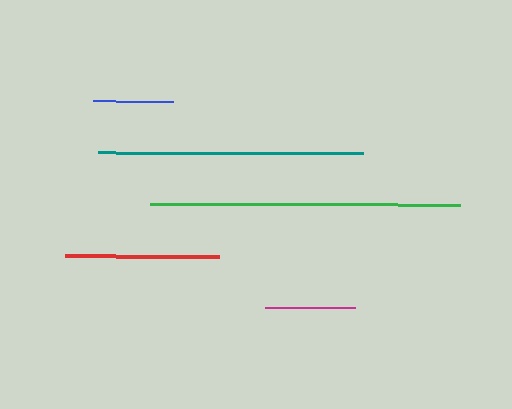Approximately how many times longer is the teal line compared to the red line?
The teal line is approximately 1.7 times the length of the red line.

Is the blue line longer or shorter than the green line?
The green line is longer than the blue line.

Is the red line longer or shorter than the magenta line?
The red line is longer than the magenta line.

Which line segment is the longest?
The green line is the longest at approximately 310 pixels.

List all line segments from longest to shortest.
From longest to shortest: green, teal, red, magenta, blue.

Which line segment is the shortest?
The blue line is the shortest at approximately 80 pixels.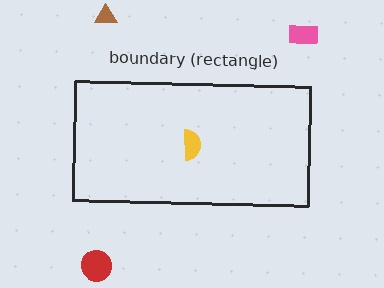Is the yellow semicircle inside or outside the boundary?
Inside.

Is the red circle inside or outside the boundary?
Outside.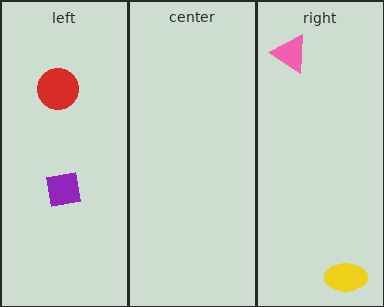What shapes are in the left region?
The red circle, the purple square.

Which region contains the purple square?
The left region.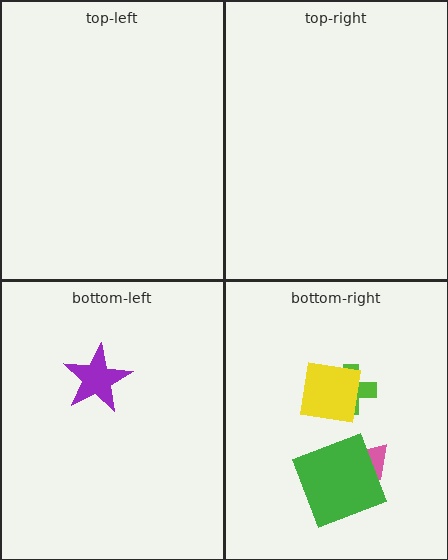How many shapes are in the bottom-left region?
1.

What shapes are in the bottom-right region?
The pink trapezoid, the green square, the lime cross, the yellow square.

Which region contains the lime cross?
The bottom-right region.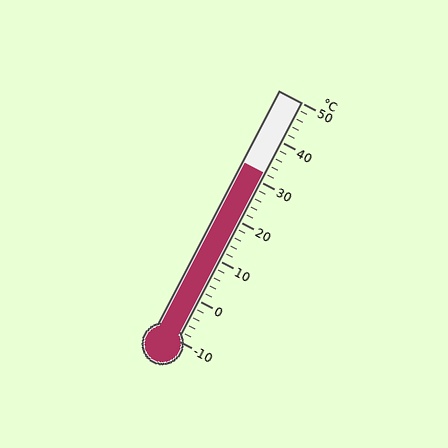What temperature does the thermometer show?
The thermometer shows approximately 32°C.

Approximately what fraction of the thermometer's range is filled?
The thermometer is filled to approximately 70% of its range.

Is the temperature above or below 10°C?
The temperature is above 10°C.